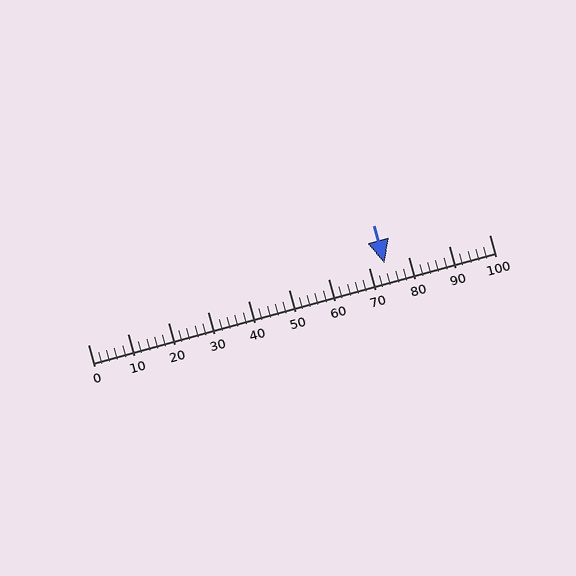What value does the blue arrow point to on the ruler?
The blue arrow points to approximately 74.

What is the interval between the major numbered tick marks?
The major tick marks are spaced 10 units apart.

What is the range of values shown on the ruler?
The ruler shows values from 0 to 100.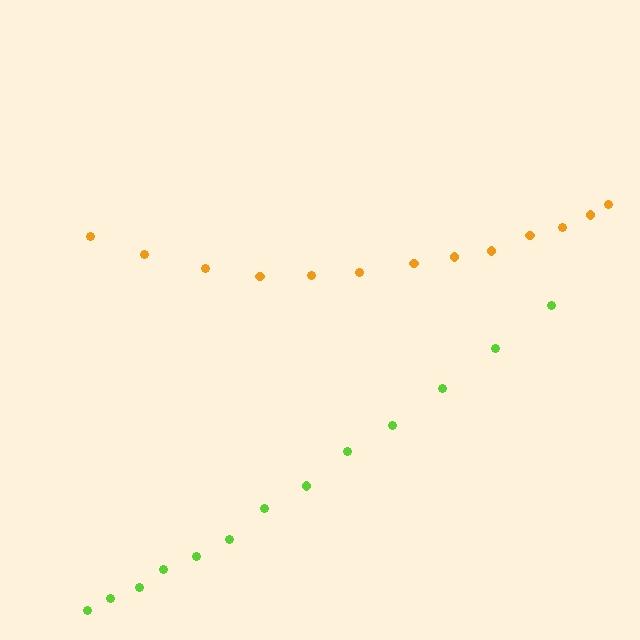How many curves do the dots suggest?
There are 2 distinct paths.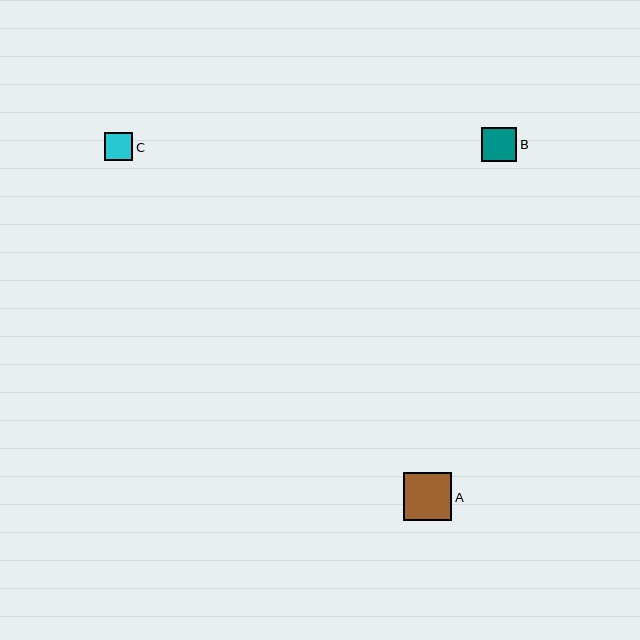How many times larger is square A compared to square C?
Square A is approximately 1.7 times the size of square C.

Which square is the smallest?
Square C is the smallest with a size of approximately 28 pixels.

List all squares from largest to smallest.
From largest to smallest: A, B, C.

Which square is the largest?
Square A is the largest with a size of approximately 48 pixels.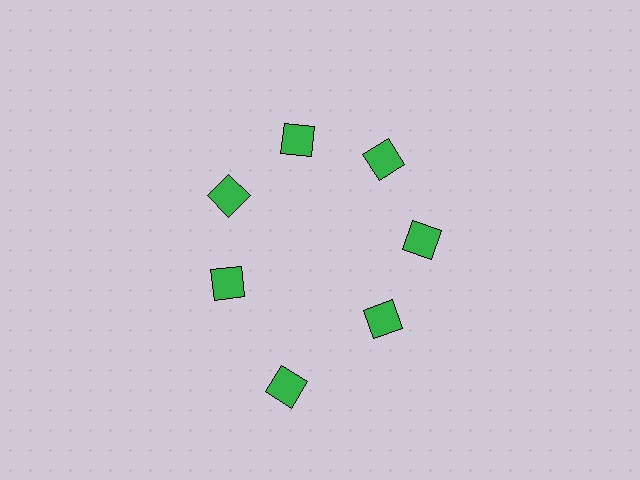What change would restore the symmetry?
The symmetry would be restored by moving it inward, back onto the ring so that all 7 diamonds sit at equal angles and equal distance from the center.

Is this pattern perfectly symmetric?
No. The 7 green diamonds are arranged in a ring, but one element near the 6 o'clock position is pushed outward from the center, breaking the 7-fold rotational symmetry.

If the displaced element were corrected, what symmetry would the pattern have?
It would have 7-fold rotational symmetry — the pattern would map onto itself every 51 degrees.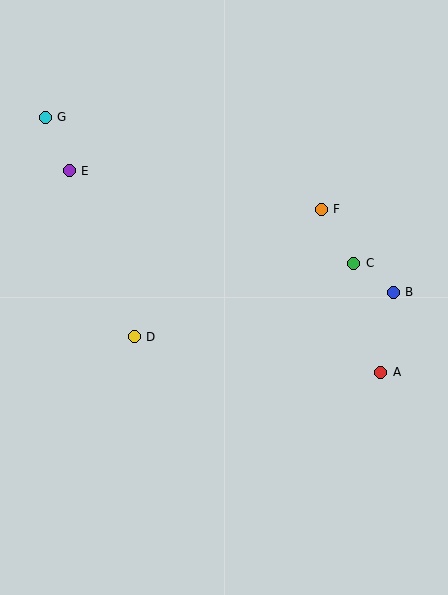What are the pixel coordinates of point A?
Point A is at (381, 372).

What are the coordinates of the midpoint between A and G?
The midpoint between A and G is at (213, 245).